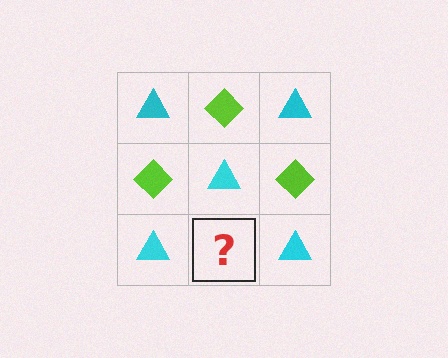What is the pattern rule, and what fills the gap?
The rule is that it alternates cyan triangle and lime diamond in a checkerboard pattern. The gap should be filled with a lime diamond.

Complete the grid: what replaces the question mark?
The question mark should be replaced with a lime diamond.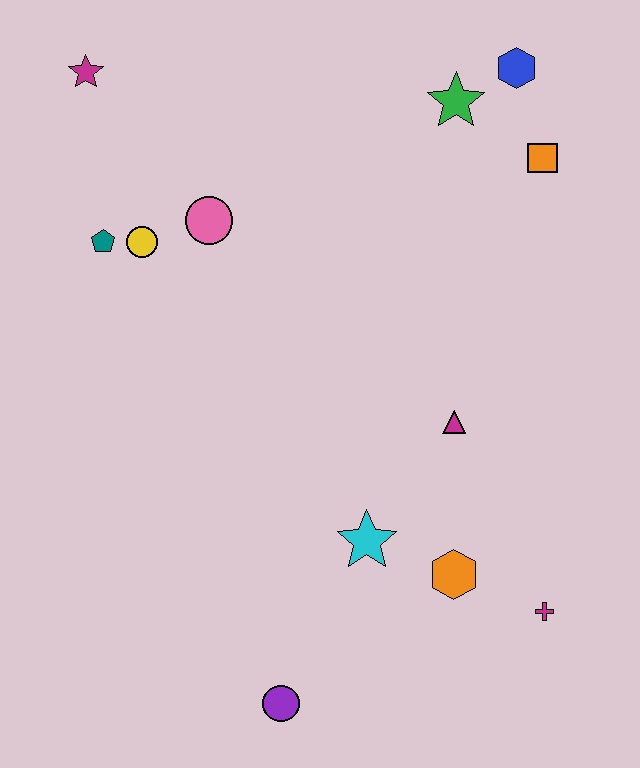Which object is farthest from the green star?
The purple circle is farthest from the green star.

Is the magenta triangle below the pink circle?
Yes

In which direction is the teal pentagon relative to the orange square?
The teal pentagon is to the left of the orange square.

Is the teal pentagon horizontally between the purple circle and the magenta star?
Yes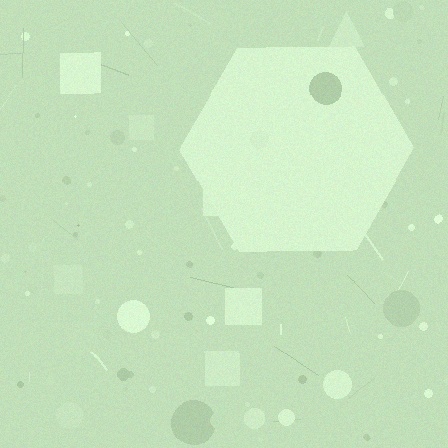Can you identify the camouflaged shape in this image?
The camouflaged shape is a hexagon.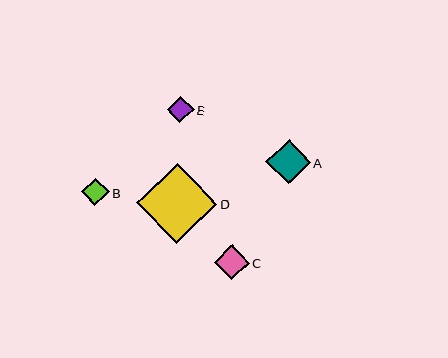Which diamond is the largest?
Diamond D is the largest with a size of approximately 80 pixels.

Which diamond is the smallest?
Diamond E is the smallest with a size of approximately 27 pixels.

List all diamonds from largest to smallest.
From largest to smallest: D, A, C, B, E.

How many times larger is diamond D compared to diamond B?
Diamond D is approximately 2.9 times the size of diamond B.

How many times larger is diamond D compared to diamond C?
Diamond D is approximately 2.3 times the size of diamond C.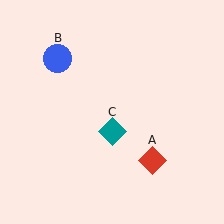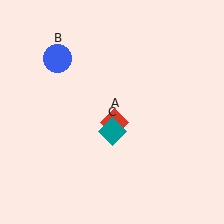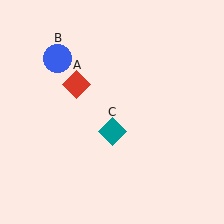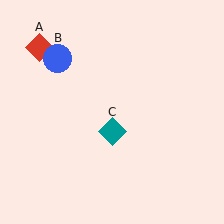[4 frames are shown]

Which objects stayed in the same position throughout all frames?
Blue circle (object B) and teal diamond (object C) remained stationary.